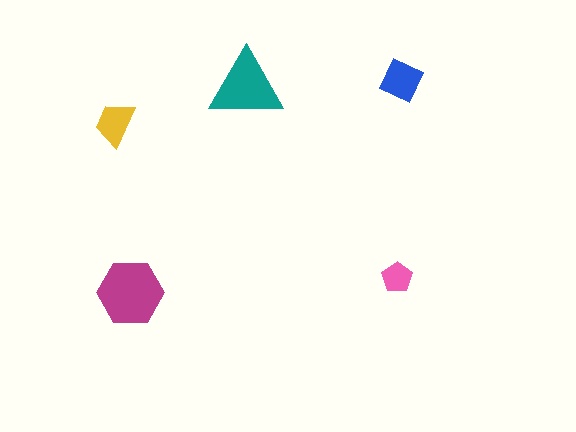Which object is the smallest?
The pink pentagon.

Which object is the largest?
The magenta hexagon.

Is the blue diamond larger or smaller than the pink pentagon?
Larger.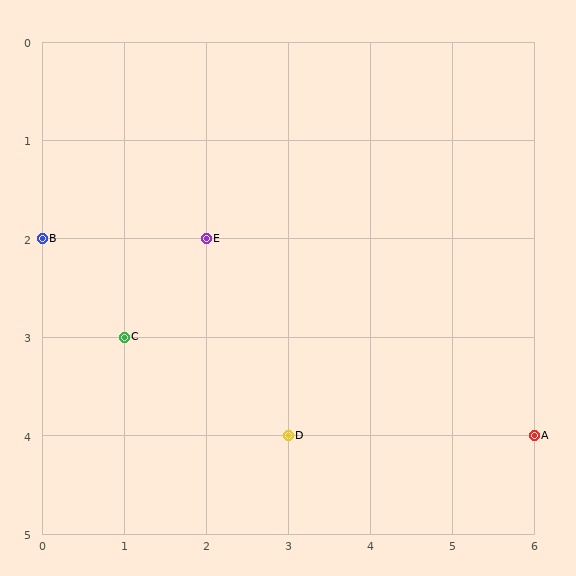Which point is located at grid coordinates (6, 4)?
Point A is at (6, 4).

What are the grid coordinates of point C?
Point C is at grid coordinates (1, 3).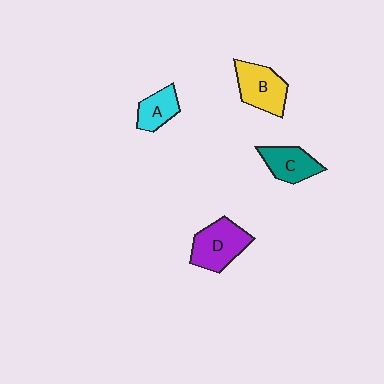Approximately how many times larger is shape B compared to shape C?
Approximately 1.2 times.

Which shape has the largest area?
Shape D (purple).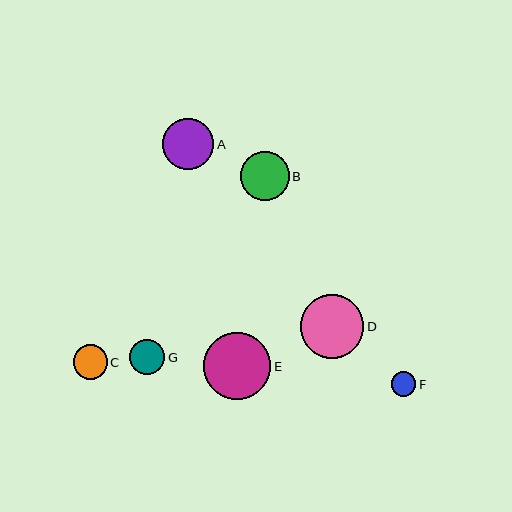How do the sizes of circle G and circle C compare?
Circle G and circle C are approximately the same size.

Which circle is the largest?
Circle E is the largest with a size of approximately 67 pixels.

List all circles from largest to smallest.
From largest to smallest: E, D, A, B, G, C, F.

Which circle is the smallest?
Circle F is the smallest with a size of approximately 24 pixels.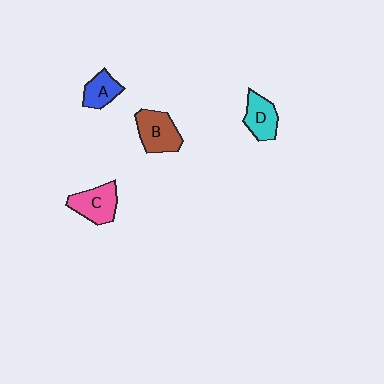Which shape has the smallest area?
Shape A (blue).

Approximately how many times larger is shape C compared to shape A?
Approximately 1.4 times.